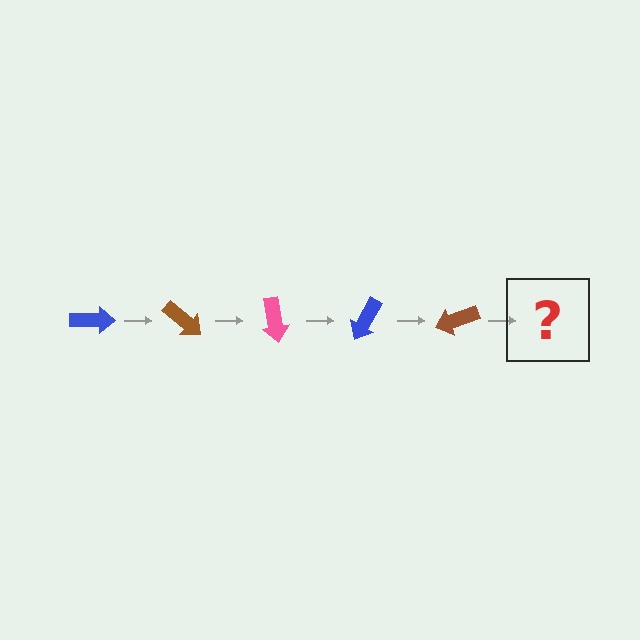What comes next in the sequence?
The next element should be a pink arrow, rotated 200 degrees from the start.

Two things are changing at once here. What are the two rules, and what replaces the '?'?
The two rules are that it rotates 40 degrees each step and the color cycles through blue, brown, and pink. The '?' should be a pink arrow, rotated 200 degrees from the start.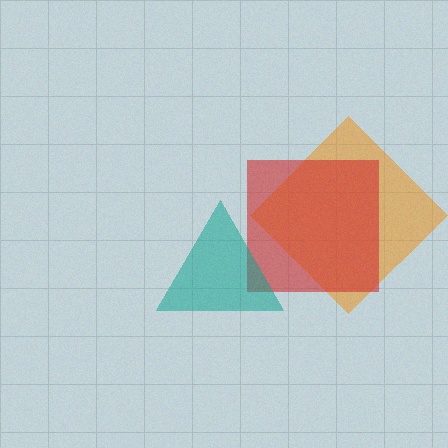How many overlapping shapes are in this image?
There are 3 overlapping shapes in the image.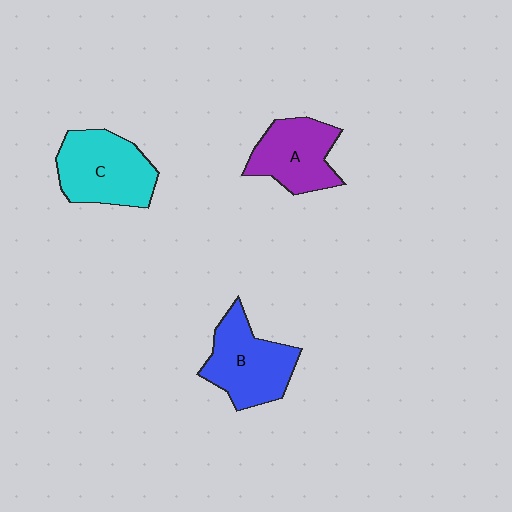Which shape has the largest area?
Shape C (cyan).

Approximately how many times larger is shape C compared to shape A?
Approximately 1.2 times.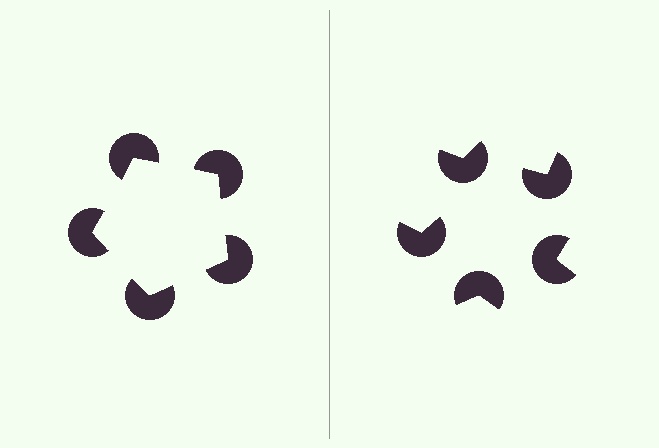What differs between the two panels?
The pac-man discs are positioned identically on both sides; only the wedge orientations differ. On the left they align to a pentagon; on the right they are misaligned.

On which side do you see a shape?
An illusory pentagon appears on the left side. On the right side the wedge cuts are rotated, so no coherent shape forms.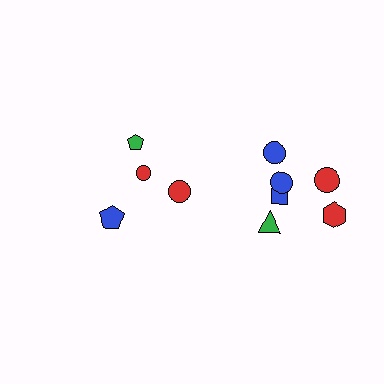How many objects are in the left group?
There are 4 objects.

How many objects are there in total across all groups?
There are 10 objects.